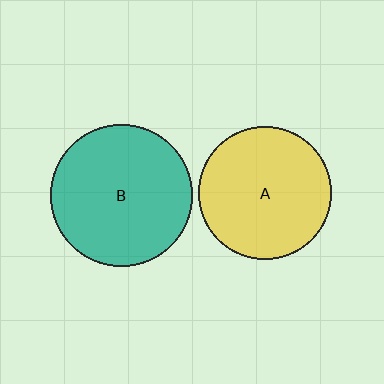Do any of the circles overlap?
No, none of the circles overlap.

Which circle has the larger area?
Circle B (teal).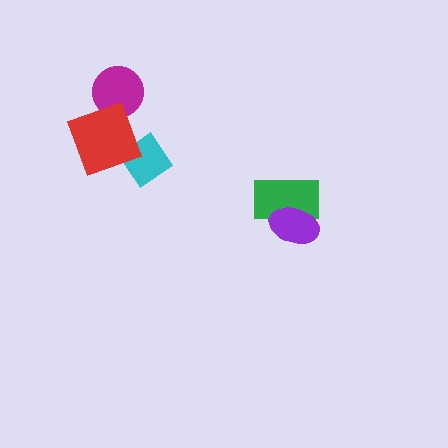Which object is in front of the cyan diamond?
The red diamond is in front of the cyan diamond.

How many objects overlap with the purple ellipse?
1 object overlaps with the purple ellipse.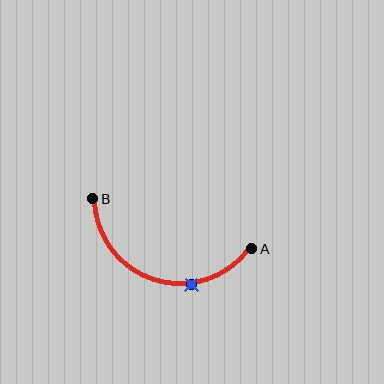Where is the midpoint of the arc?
The arc midpoint is the point on the curve farthest from the straight line joining A and B. It sits below that line.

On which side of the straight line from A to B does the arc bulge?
The arc bulges below the straight line connecting A and B.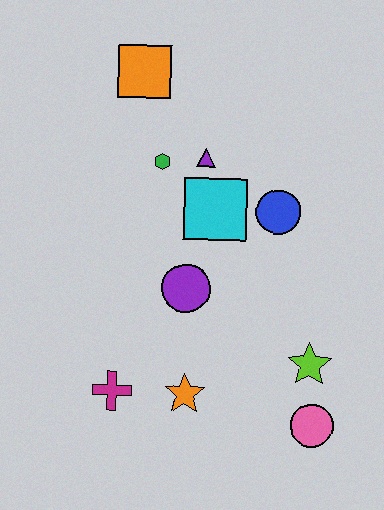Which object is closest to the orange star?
The magenta cross is closest to the orange star.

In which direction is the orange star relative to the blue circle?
The orange star is below the blue circle.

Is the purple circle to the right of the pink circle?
No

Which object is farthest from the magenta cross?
The orange square is farthest from the magenta cross.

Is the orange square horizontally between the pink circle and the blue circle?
No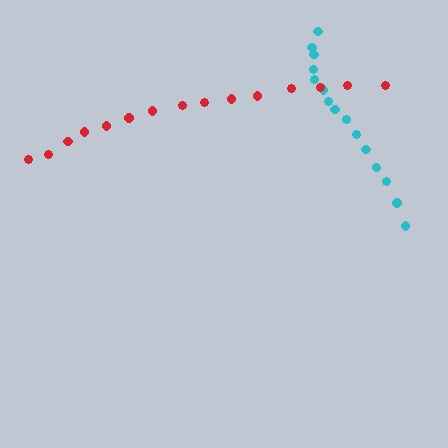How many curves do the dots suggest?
There are 2 distinct paths.